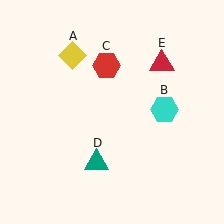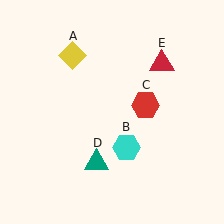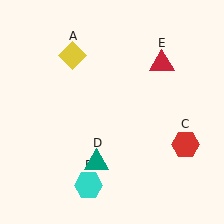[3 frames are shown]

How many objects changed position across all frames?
2 objects changed position: cyan hexagon (object B), red hexagon (object C).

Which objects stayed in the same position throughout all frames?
Yellow diamond (object A) and teal triangle (object D) and red triangle (object E) remained stationary.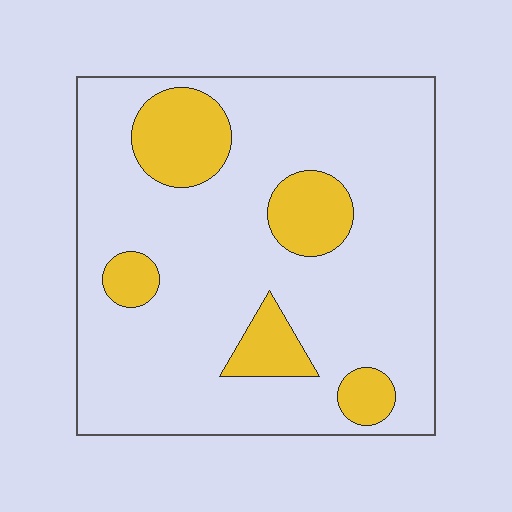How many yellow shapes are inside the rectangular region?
5.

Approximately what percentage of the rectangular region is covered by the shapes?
Approximately 20%.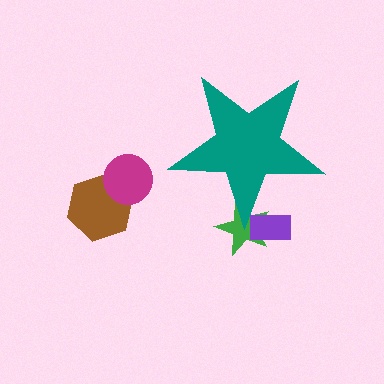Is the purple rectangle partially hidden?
Yes, the purple rectangle is partially hidden behind the teal star.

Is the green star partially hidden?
Yes, the green star is partially hidden behind the teal star.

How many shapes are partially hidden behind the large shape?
2 shapes are partially hidden.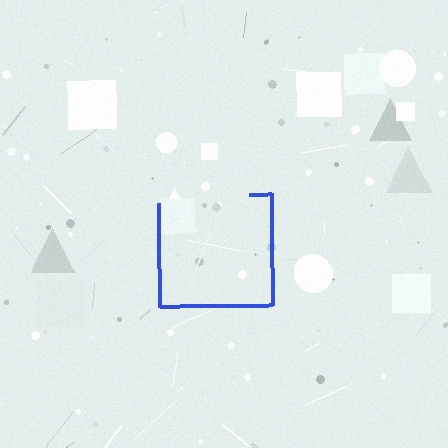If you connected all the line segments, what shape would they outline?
They would outline a square.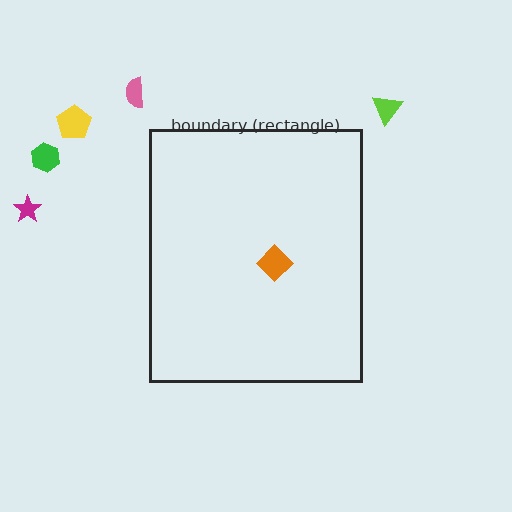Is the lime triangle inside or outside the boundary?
Outside.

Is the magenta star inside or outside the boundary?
Outside.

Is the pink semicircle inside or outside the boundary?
Outside.